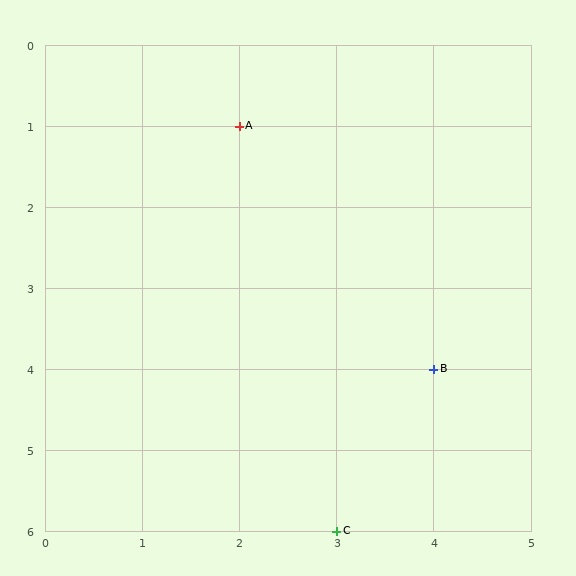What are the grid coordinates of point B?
Point B is at grid coordinates (4, 4).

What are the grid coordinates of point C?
Point C is at grid coordinates (3, 6).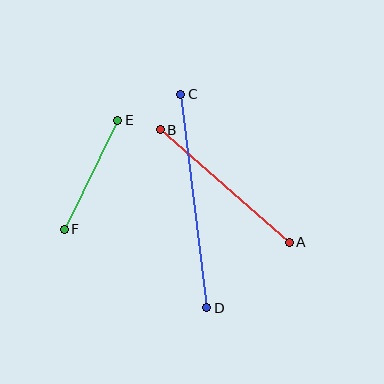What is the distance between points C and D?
The distance is approximately 215 pixels.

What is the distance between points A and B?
The distance is approximately 171 pixels.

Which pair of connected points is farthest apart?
Points C and D are farthest apart.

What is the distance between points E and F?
The distance is approximately 121 pixels.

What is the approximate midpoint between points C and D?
The midpoint is at approximately (194, 201) pixels.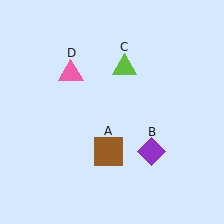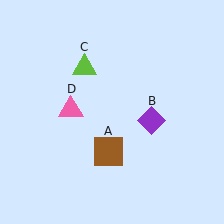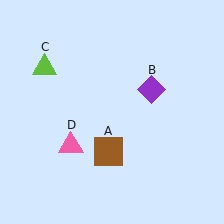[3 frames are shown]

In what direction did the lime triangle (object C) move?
The lime triangle (object C) moved left.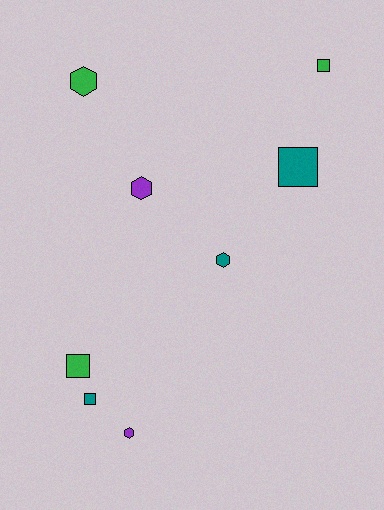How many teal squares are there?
There are 2 teal squares.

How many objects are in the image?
There are 8 objects.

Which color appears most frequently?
Teal, with 3 objects.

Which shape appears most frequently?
Hexagon, with 4 objects.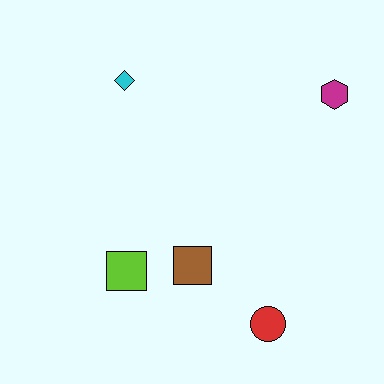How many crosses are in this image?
There are no crosses.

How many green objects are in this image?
There are no green objects.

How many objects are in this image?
There are 5 objects.